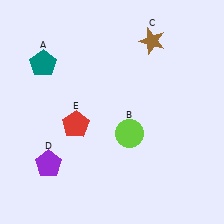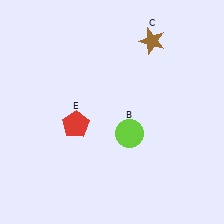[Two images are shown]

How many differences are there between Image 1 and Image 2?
There are 2 differences between the two images.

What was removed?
The purple pentagon (D), the teal pentagon (A) were removed in Image 2.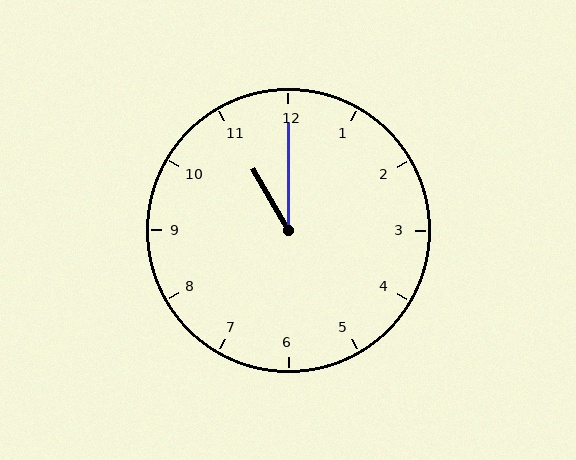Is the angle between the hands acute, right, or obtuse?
It is acute.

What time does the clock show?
11:00.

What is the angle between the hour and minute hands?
Approximately 30 degrees.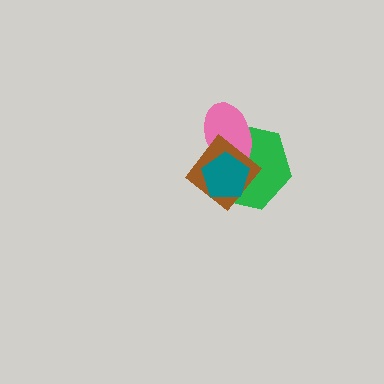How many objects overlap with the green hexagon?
3 objects overlap with the green hexagon.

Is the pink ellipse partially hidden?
Yes, it is partially covered by another shape.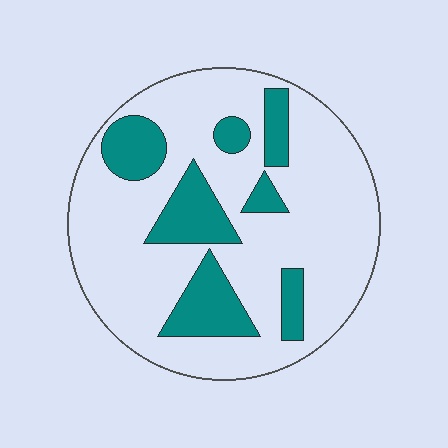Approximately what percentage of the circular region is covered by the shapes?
Approximately 25%.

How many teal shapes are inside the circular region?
7.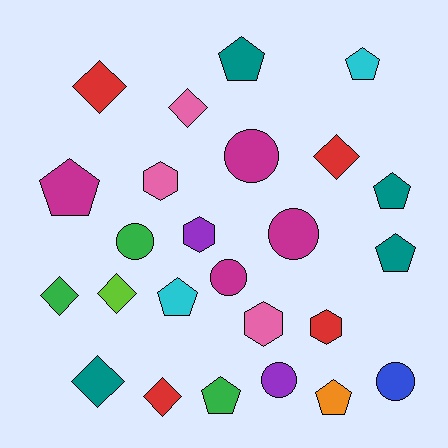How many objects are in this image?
There are 25 objects.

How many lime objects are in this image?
There is 1 lime object.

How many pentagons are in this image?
There are 8 pentagons.